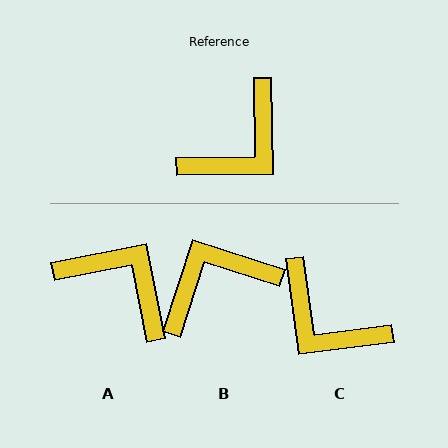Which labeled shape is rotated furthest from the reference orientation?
B, about 161 degrees away.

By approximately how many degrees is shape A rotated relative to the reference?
Approximately 101 degrees counter-clockwise.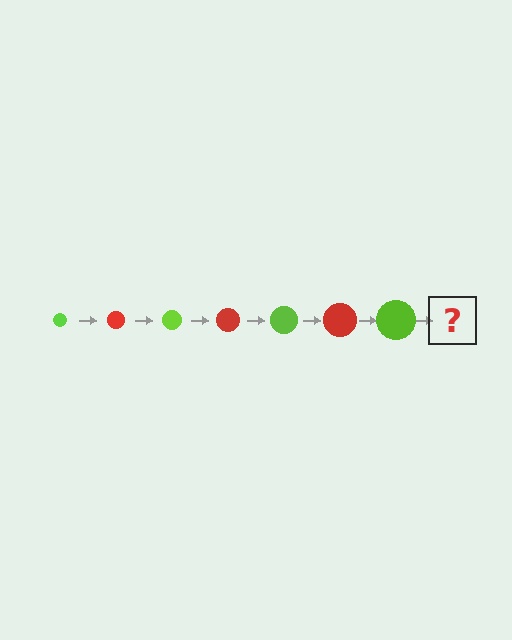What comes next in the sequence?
The next element should be a red circle, larger than the previous one.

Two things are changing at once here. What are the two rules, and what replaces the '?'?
The two rules are that the circle grows larger each step and the color cycles through lime and red. The '?' should be a red circle, larger than the previous one.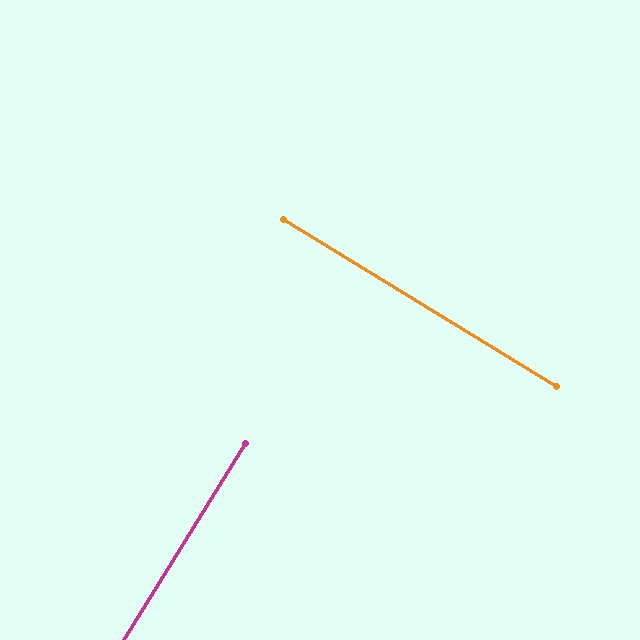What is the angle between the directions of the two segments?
Approximately 90 degrees.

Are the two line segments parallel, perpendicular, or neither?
Perpendicular — they meet at approximately 90°.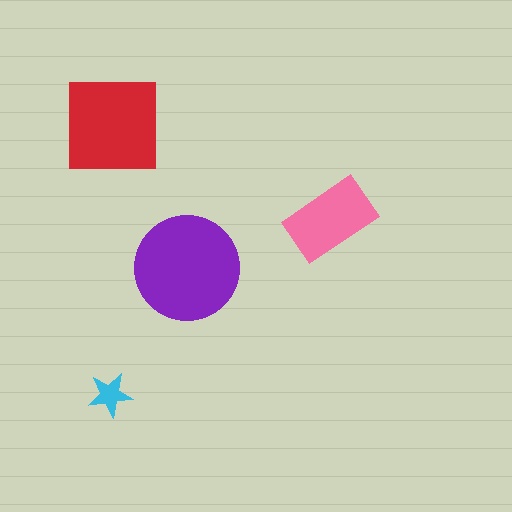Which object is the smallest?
The cyan star.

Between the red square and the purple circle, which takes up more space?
The purple circle.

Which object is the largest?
The purple circle.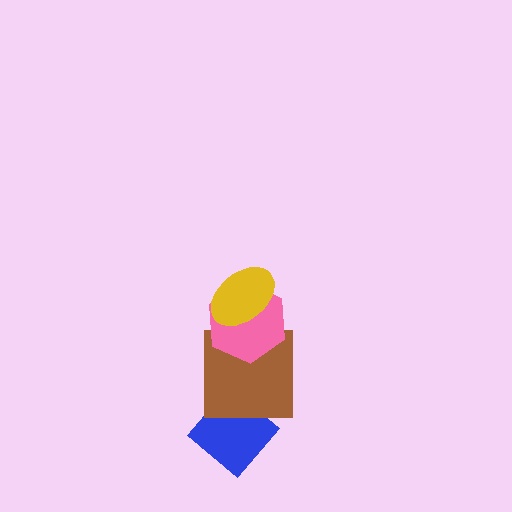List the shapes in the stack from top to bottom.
From top to bottom: the yellow ellipse, the pink hexagon, the brown square, the blue diamond.